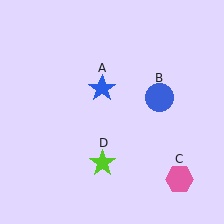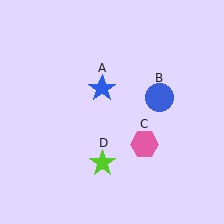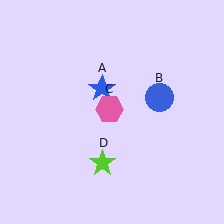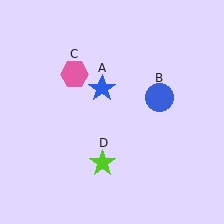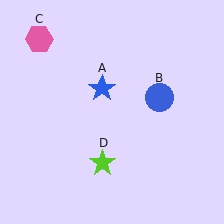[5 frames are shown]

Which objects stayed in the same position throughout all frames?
Blue star (object A) and blue circle (object B) and lime star (object D) remained stationary.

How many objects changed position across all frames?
1 object changed position: pink hexagon (object C).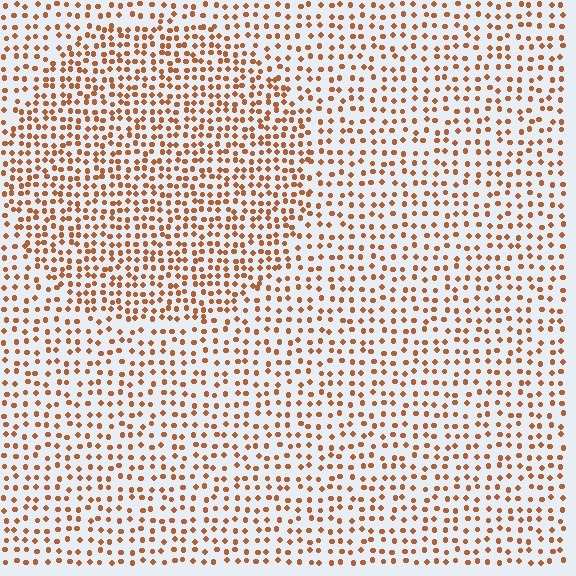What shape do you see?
I see a circle.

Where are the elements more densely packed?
The elements are more densely packed inside the circle boundary.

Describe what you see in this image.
The image contains small brown elements arranged at two different densities. A circle-shaped region is visible where the elements are more densely packed than the surrounding area.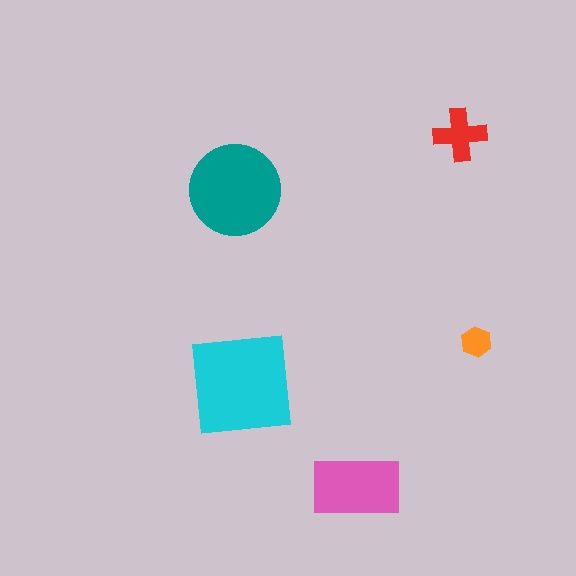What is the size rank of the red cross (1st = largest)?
4th.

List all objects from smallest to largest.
The orange hexagon, the red cross, the pink rectangle, the teal circle, the cyan square.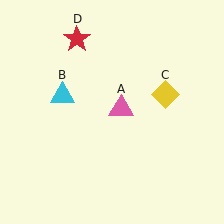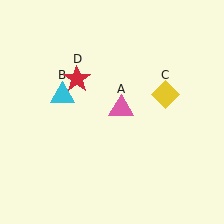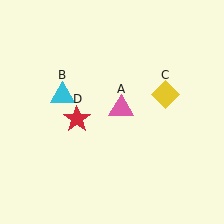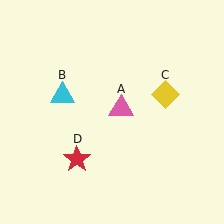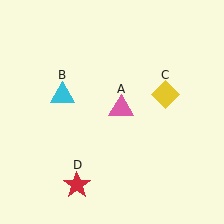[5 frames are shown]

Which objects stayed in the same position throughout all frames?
Pink triangle (object A) and cyan triangle (object B) and yellow diamond (object C) remained stationary.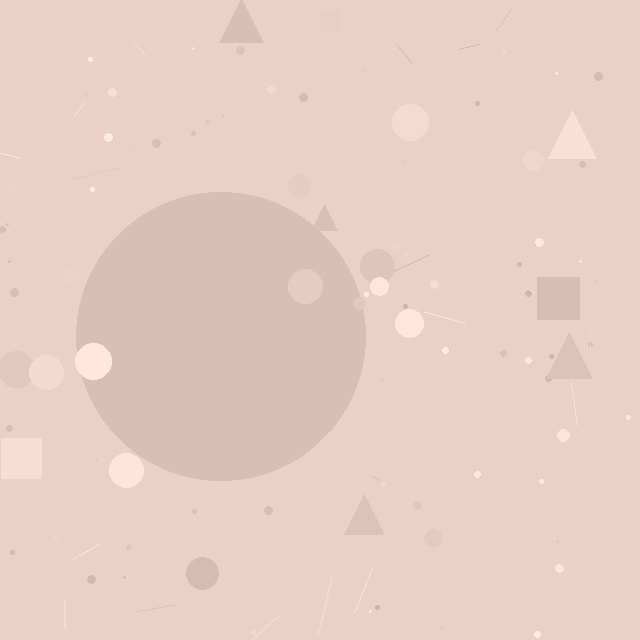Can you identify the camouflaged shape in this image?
The camouflaged shape is a circle.